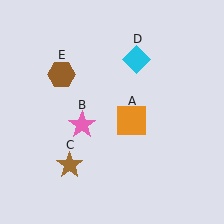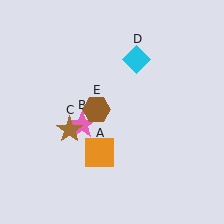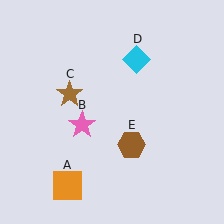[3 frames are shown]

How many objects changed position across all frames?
3 objects changed position: orange square (object A), brown star (object C), brown hexagon (object E).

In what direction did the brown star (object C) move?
The brown star (object C) moved up.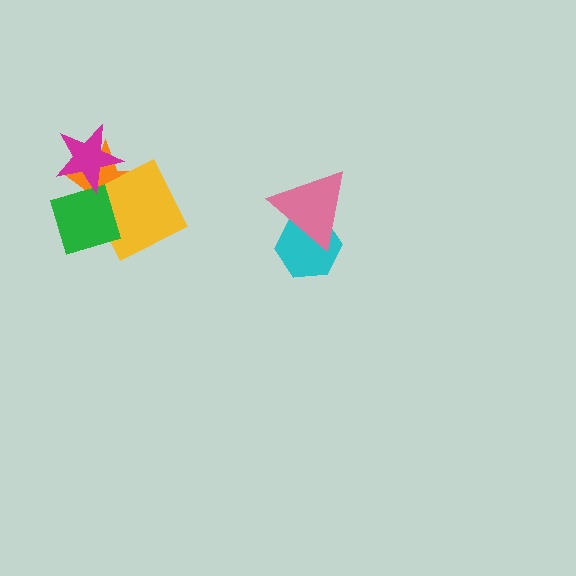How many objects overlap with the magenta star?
2 objects overlap with the magenta star.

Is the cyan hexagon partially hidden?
Yes, it is partially covered by another shape.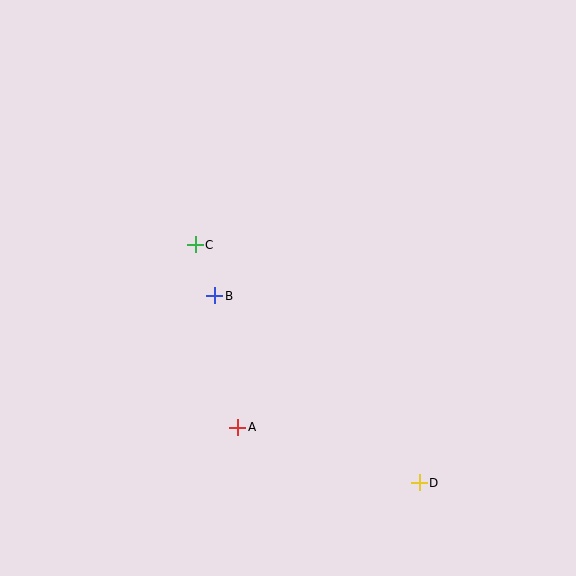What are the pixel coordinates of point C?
Point C is at (195, 245).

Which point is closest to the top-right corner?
Point C is closest to the top-right corner.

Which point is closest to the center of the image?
Point B at (215, 296) is closest to the center.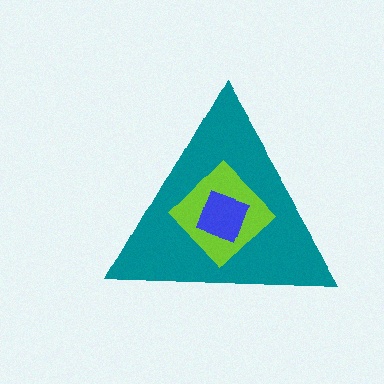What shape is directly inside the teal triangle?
The lime diamond.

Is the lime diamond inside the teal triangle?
Yes.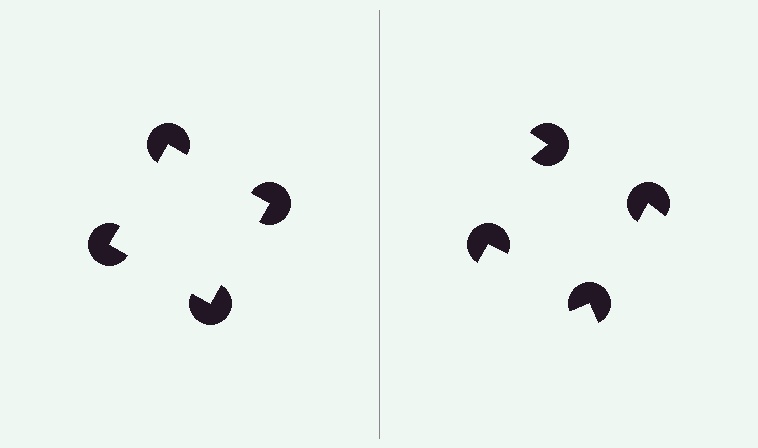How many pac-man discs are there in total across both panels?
8 — 4 on each side.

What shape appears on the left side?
An illusory square.